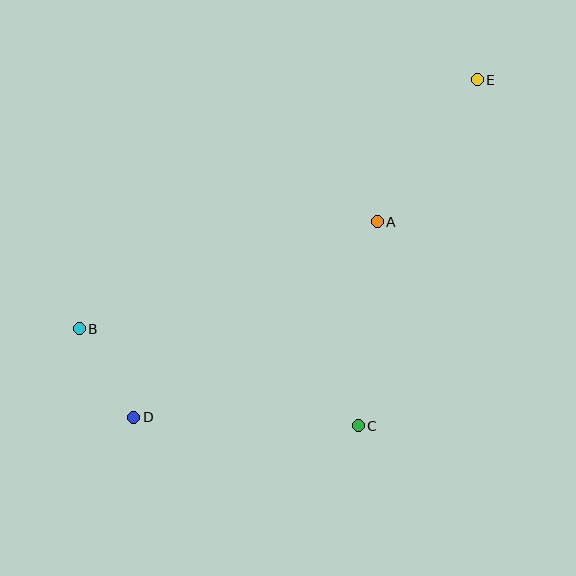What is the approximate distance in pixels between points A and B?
The distance between A and B is approximately 316 pixels.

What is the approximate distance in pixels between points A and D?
The distance between A and D is approximately 312 pixels.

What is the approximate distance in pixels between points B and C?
The distance between B and C is approximately 295 pixels.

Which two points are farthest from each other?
Points D and E are farthest from each other.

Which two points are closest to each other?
Points B and D are closest to each other.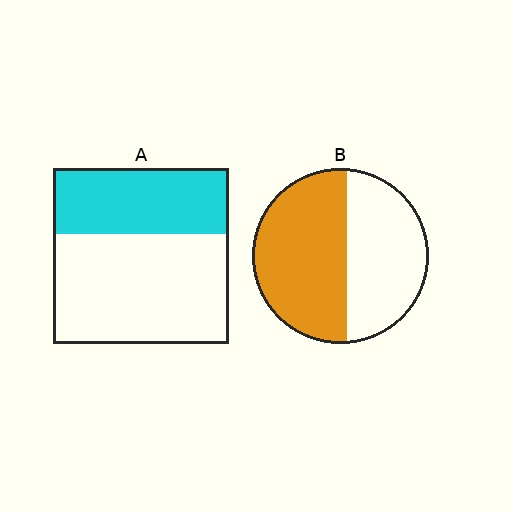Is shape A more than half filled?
No.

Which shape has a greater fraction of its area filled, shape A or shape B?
Shape B.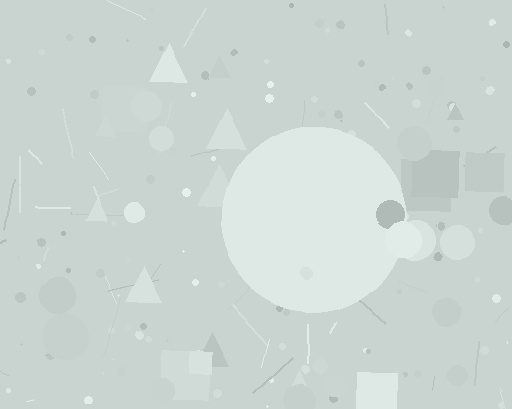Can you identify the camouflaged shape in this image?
The camouflaged shape is a circle.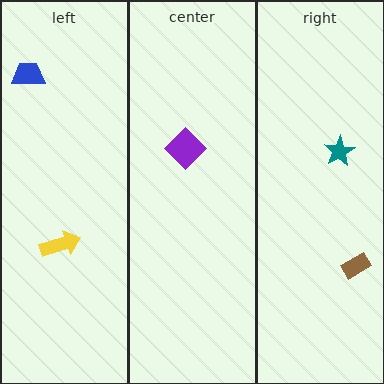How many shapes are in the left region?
2.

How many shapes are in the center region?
1.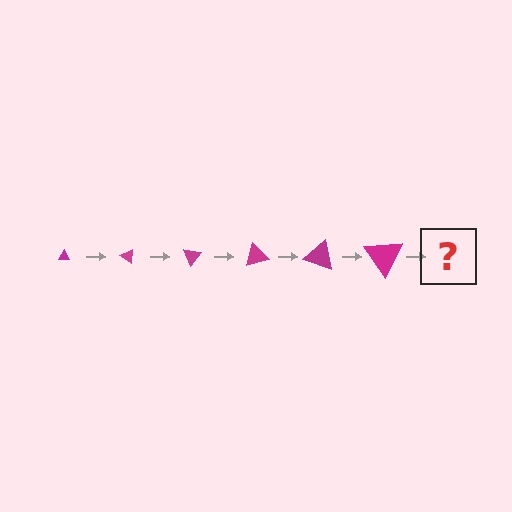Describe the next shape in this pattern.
It should be a triangle, larger than the previous one and rotated 210 degrees from the start.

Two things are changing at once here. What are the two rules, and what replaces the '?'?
The two rules are that the triangle grows larger each step and it rotates 35 degrees each step. The '?' should be a triangle, larger than the previous one and rotated 210 degrees from the start.